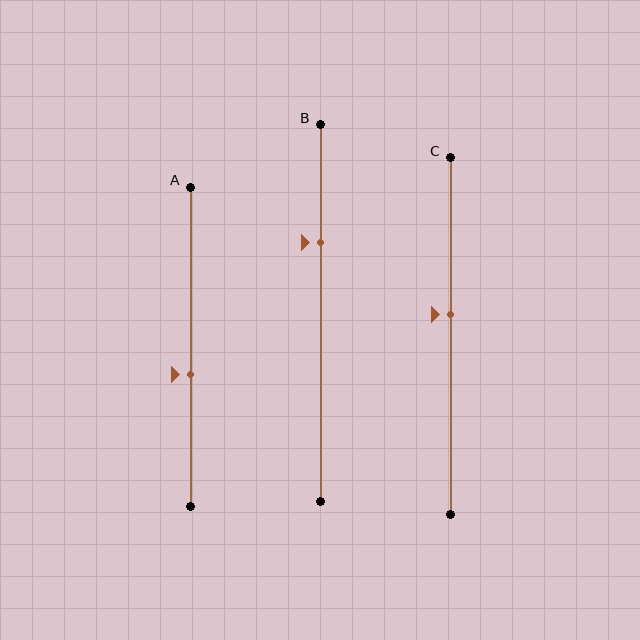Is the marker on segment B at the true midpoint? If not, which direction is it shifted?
No, the marker on segment B is shifted upward by about 19% of the segment length.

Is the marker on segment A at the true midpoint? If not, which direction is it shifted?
No, the marker on segment A is shifted downward by about 8% of the segment length.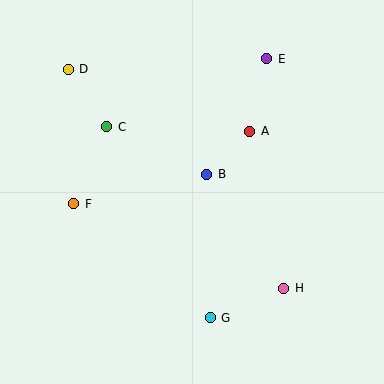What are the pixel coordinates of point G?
Point G is at (210, 318).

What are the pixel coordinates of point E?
Point E is at (267, 59).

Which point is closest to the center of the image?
Point B at (206, 174) is closest to the center.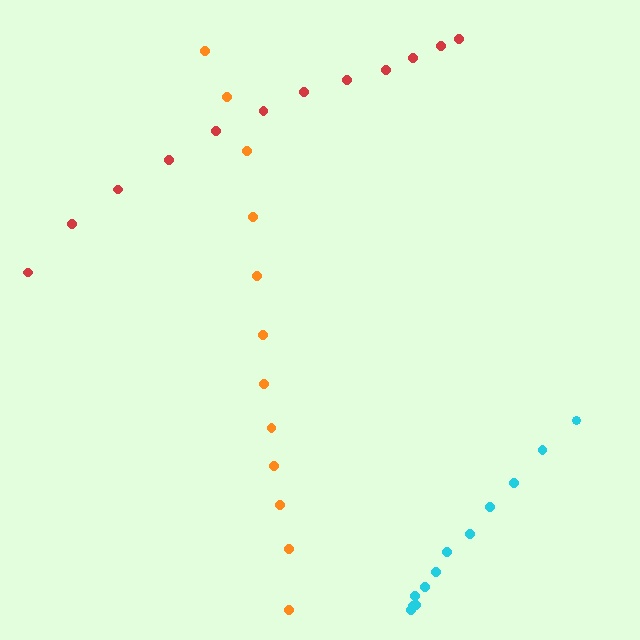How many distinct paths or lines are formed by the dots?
There are 3 distinct paths.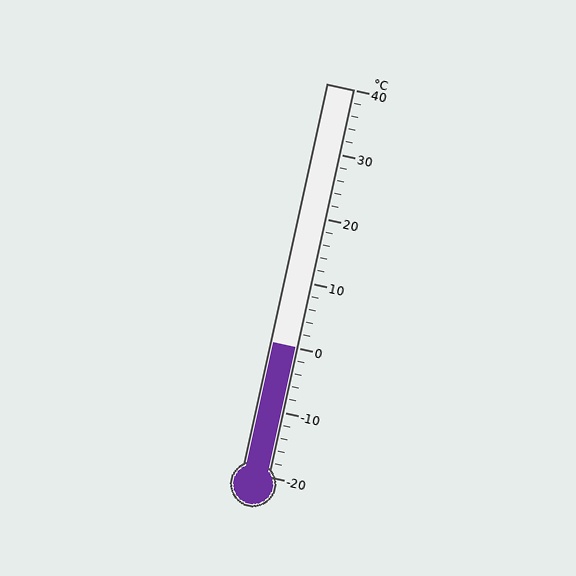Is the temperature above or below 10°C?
The temperature is below 10°C.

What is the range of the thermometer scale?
The thermometer scale ranges from -20°C to 40°C.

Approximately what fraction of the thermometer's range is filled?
The thermometer is filled to approximately 35% of its range.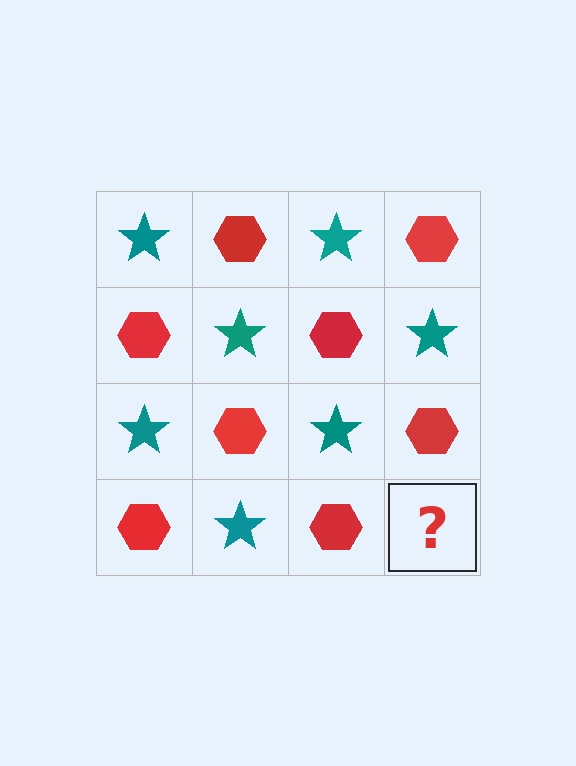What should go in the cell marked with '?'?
The missing cell should contain a teal star.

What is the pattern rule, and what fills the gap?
The rule is that it alternates teal star and red hexagon in a checkerboard pattern. The gap should be filled with a teal star.